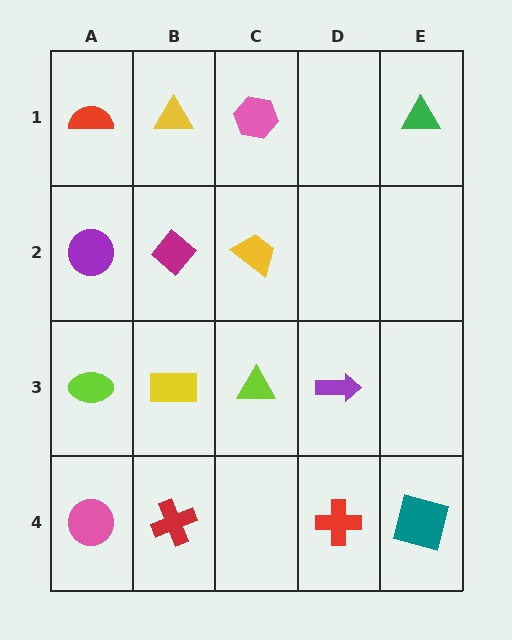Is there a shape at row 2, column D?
No, that cell is empty.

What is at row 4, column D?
A red cross.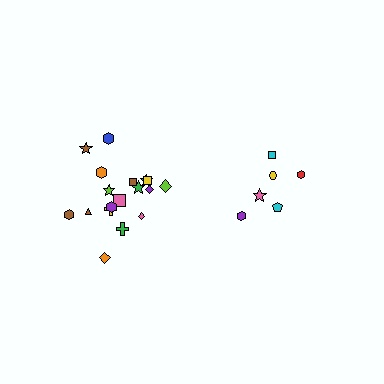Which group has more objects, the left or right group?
The left group.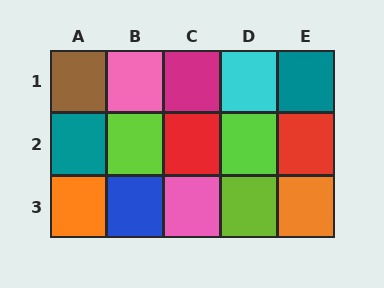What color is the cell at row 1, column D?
Cyan.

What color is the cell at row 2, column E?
Red.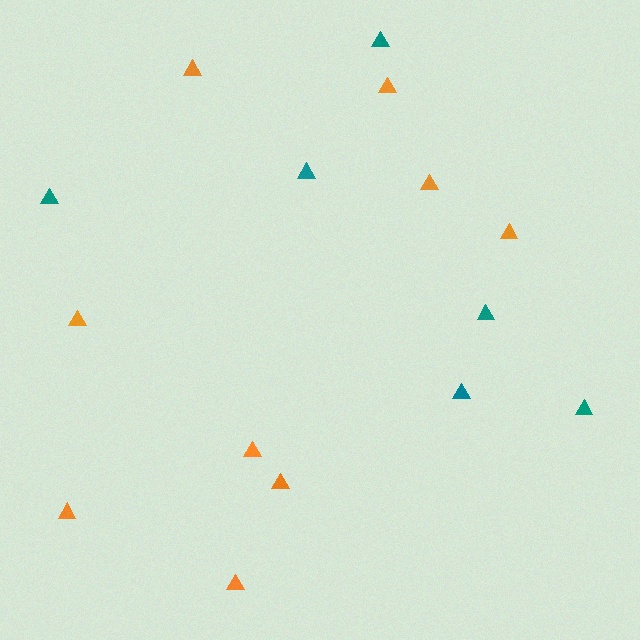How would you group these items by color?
There are 2 groups: one group of orange triangles (9) and one group of teal triangles (6).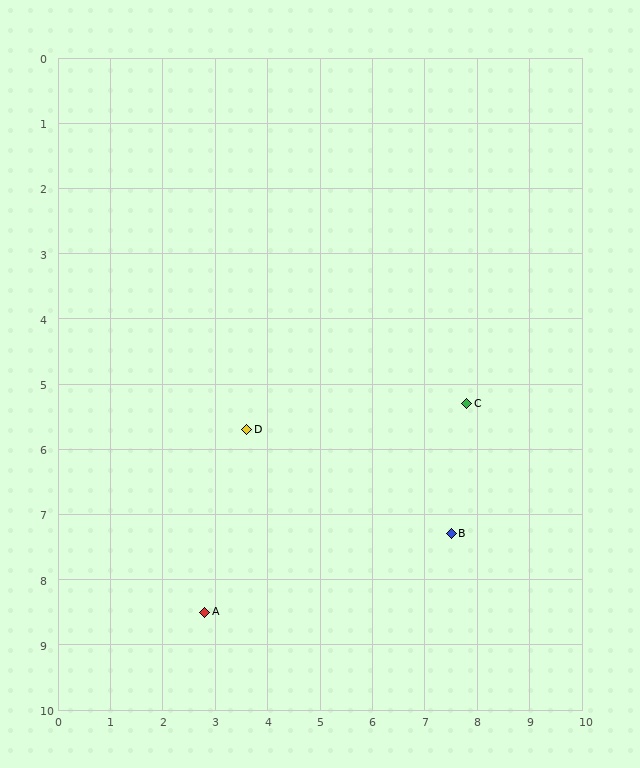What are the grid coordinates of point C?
Point C is at approximately (7.8, 5.3).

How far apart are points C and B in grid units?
Points C and B are about 2.0 grid units apart.